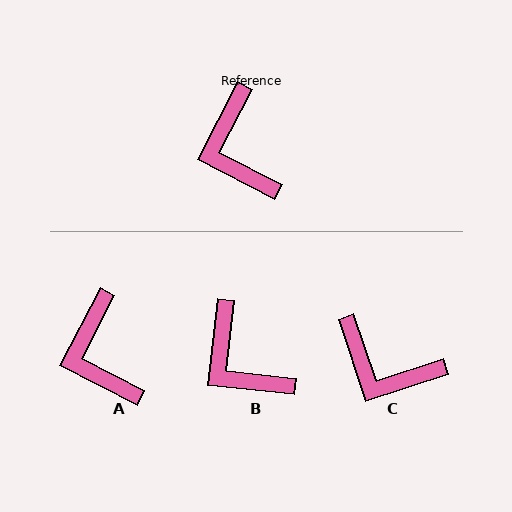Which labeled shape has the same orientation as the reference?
A.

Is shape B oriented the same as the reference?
No, it is off by about 21 degrees.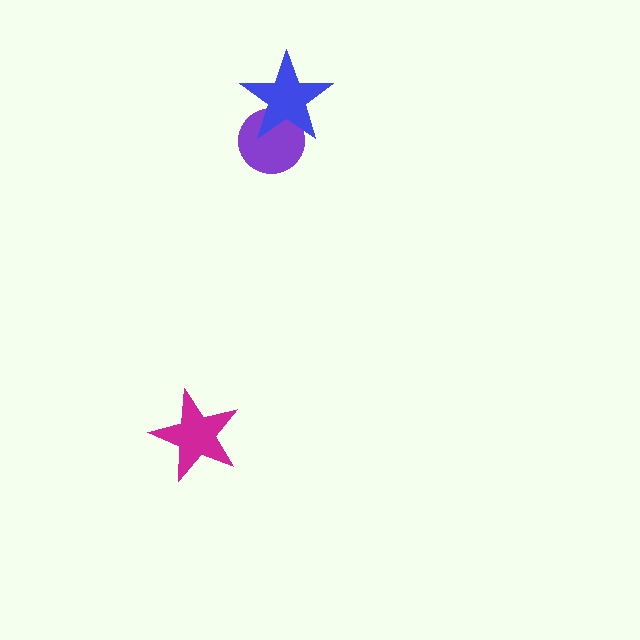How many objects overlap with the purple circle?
1 object overlaps with the purple circle.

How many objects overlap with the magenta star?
0 objects overlap with the magenta star.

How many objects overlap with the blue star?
1 object overlaps with the blue star.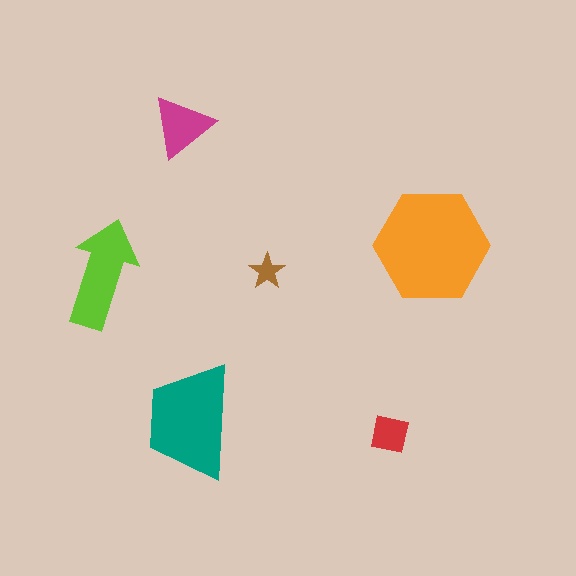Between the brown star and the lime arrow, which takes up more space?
The lime arrow.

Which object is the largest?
The orange hexagon.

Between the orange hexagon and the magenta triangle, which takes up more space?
The orange hexagon.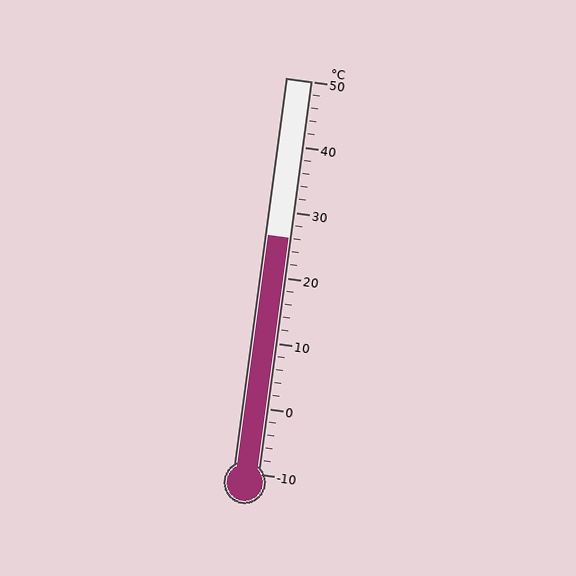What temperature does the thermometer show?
The thermometer shows approximately 26°C.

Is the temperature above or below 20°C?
The temperature is above 20°C.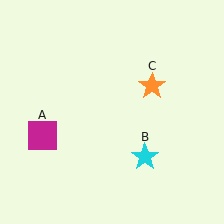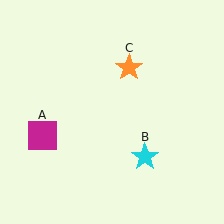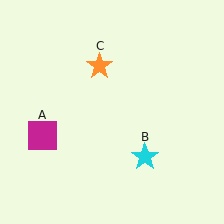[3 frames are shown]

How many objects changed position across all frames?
1 object changed position: orange star (object C).